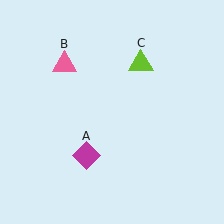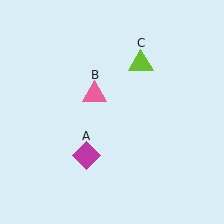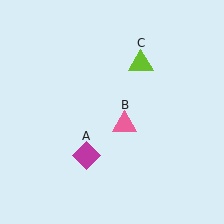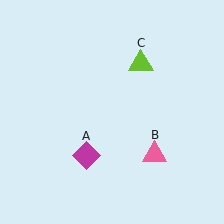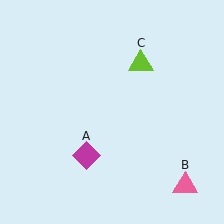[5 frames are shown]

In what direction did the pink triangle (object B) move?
The pink triangle (object B) moved down and to the right.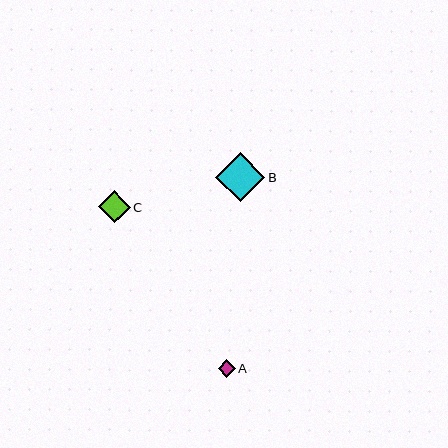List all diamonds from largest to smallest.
From largest to smallest: B, C, A.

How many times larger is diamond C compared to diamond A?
Diamond C is approximately 1.9 times the size of diamond A.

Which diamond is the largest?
Diamond B is the largest with a size of approximately 49 pixels.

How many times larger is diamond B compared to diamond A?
Diamond B is approximately 2.9 times the size of diamond A.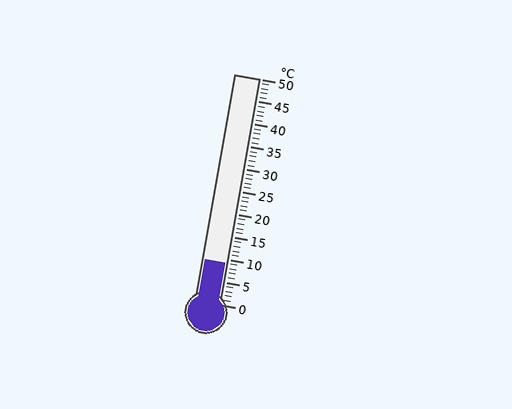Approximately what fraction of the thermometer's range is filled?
The thermometer is filled to approximately 20% of its range.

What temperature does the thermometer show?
The thermometer shows approximately 9°C.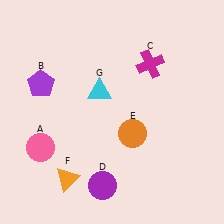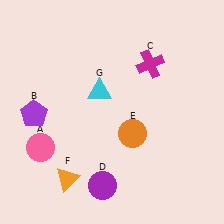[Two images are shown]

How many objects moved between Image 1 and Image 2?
1 object moved between the two images.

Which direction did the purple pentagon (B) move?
The purple pentagon (B) moved down.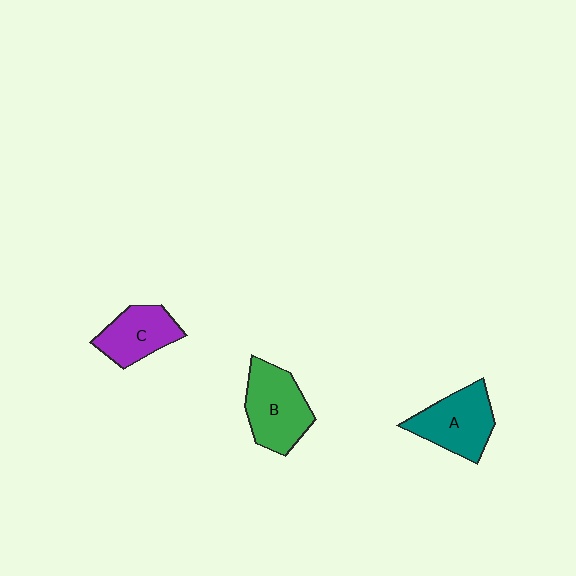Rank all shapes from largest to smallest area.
From largest to smallest: B (green), A (teal), C (purple).